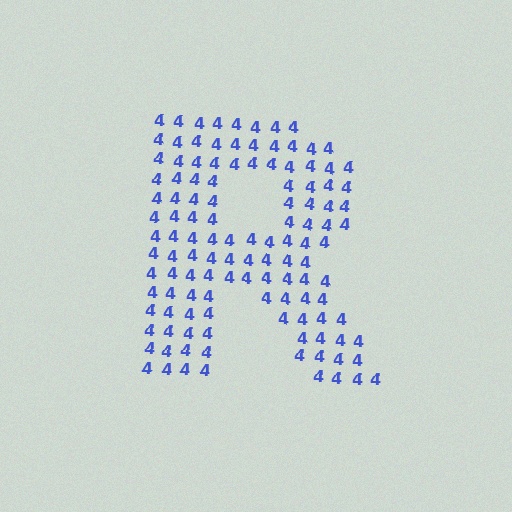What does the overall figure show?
The overall figure shows the letter R.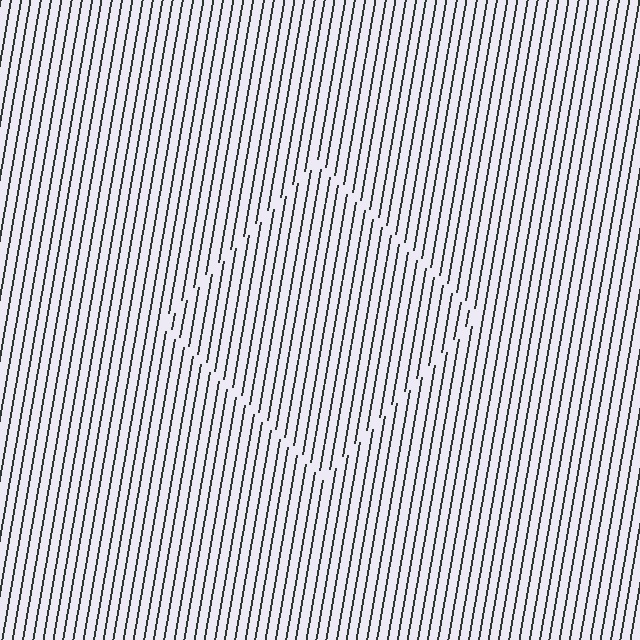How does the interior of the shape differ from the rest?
The interior of the shape contains the same grating, shifted by half a period — the contour is defined by the phase discontinuity where line-ends from the inner and outer gratings abut.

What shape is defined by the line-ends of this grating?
An illusory square. The interior of the shape contains the same grating, shifted by half a period — the contour is defined by the phase discontinuity where line-ends from the inner and outer gratings abut.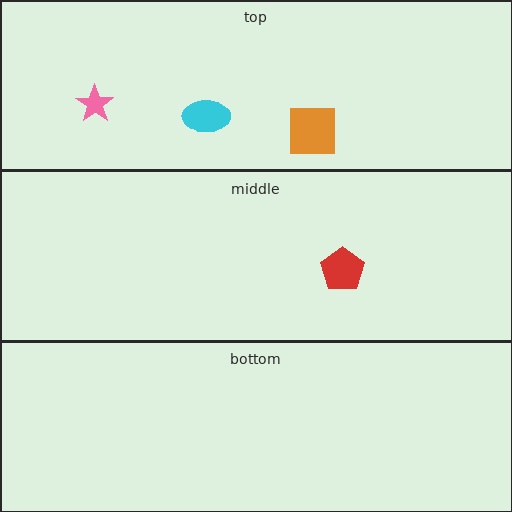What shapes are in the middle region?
The red pentagon.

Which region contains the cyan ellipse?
The top region.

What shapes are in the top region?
The pink star, the orange square, the cyan ellipse.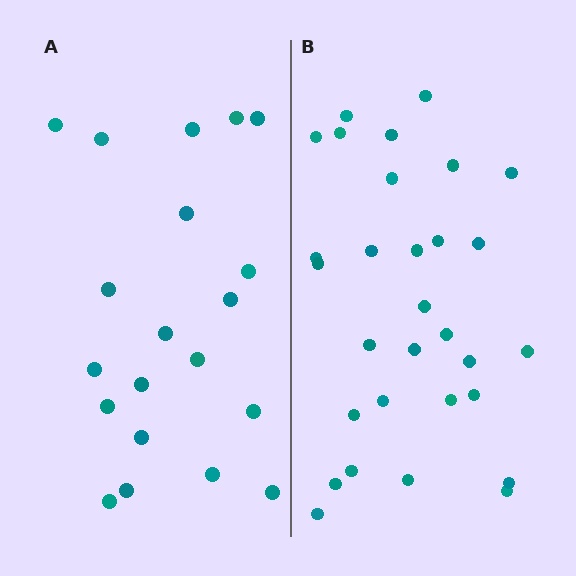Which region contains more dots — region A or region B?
Region B (the right region) has more dots.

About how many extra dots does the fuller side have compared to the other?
Region B has roughly 10 or so more dots than region A.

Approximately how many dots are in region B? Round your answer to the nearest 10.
About 30 dots.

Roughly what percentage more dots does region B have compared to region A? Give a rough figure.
About 50% more.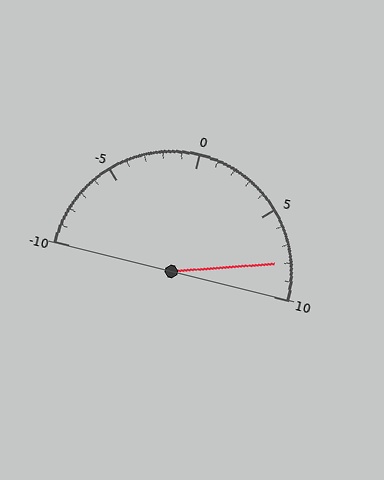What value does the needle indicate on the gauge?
The needle indicates approximately 8.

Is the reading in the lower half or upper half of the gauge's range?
The reading is in the upper half of the range (-10 to 10).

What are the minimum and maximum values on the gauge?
The gauge ranges from -10 to 10.